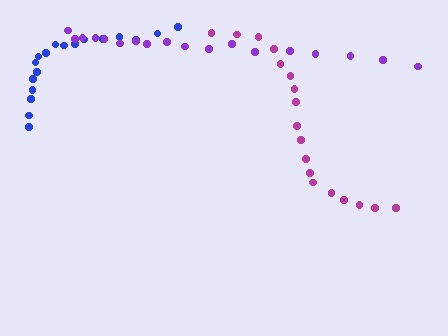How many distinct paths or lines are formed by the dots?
There are 3 distinct paths.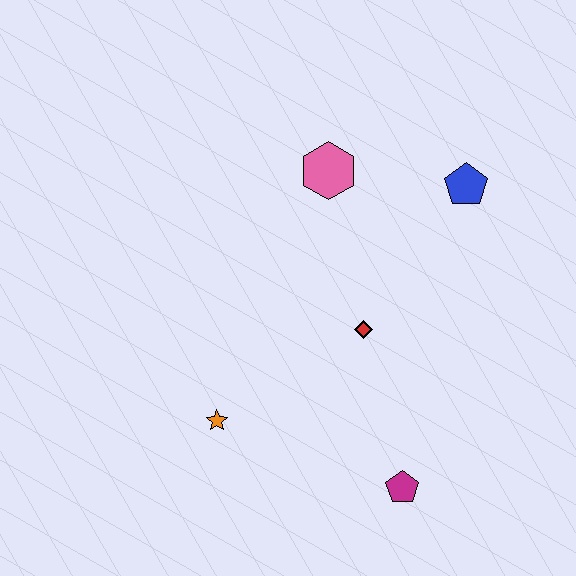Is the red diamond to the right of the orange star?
Yes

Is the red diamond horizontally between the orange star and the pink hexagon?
No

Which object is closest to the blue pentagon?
The pink hexagon is closest to the blue pentagon.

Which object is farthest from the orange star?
The blue pentagon is farthest from the orange star.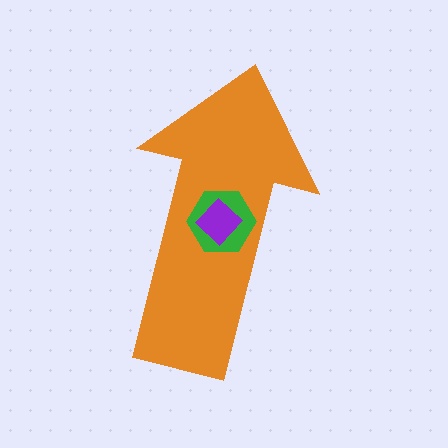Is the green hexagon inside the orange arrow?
Yes.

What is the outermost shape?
The orange arrow.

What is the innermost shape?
The purple diamond.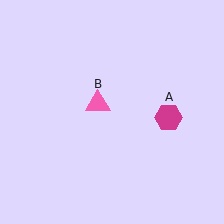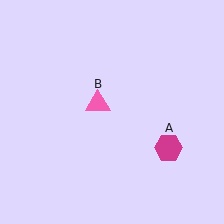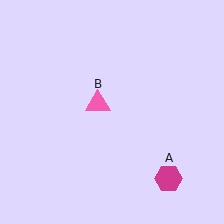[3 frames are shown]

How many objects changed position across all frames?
1 object changed position: magenta hexagon (object A).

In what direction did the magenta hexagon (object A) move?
The magenta hexagon (object A) moved down.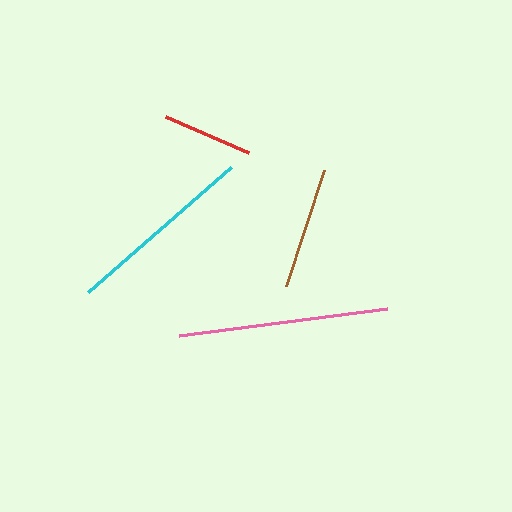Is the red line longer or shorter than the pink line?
The pink line is longer than the red line.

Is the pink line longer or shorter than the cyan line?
The pink line is longer than the cyan line.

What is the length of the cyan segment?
The cyan segment is approximately 190 pixels long.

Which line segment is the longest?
The pink line is the longest at approximately 210 pixels.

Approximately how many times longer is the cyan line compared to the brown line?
The cyan line is approximately 1.6 times the length of the brown line.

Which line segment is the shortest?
The red line is the shortest at approximately 90 pixels.